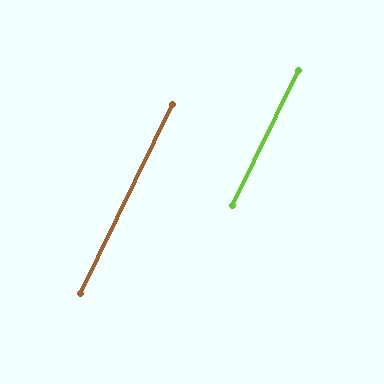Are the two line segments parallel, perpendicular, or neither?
Parallel — their directions differ by only 0.2°.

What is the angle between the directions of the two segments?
Approximately 0 degrees.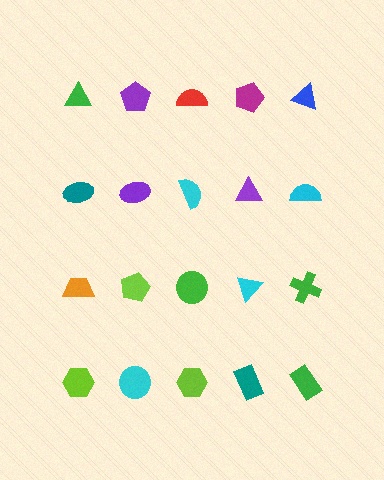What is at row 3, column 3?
A green circle.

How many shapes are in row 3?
5 shapes.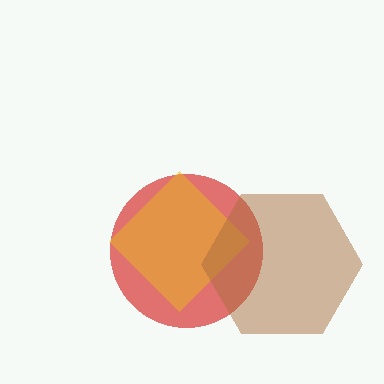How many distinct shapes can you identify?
There are 3 distinct shapes: a red circle, a yellow diamond, a brown hexagon.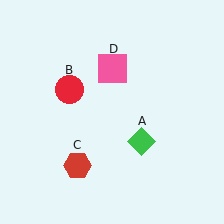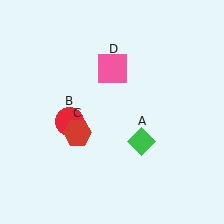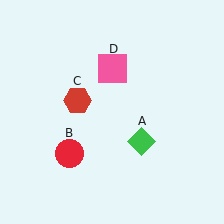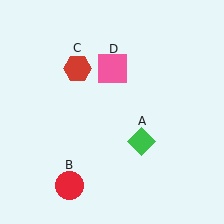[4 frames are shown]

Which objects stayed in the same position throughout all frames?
Green diamond (object A) and pink square (object D) remained stationary.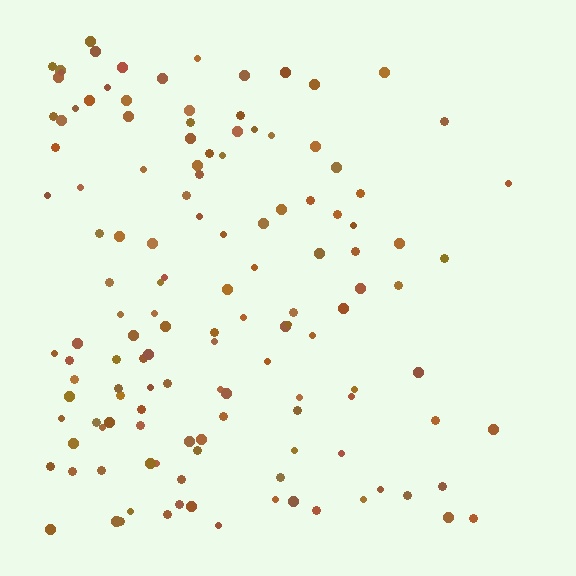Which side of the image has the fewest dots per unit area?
The right.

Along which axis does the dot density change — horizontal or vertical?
Horizontal.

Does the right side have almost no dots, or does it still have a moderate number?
Still a moderate number, just noticeably fewer than the left.